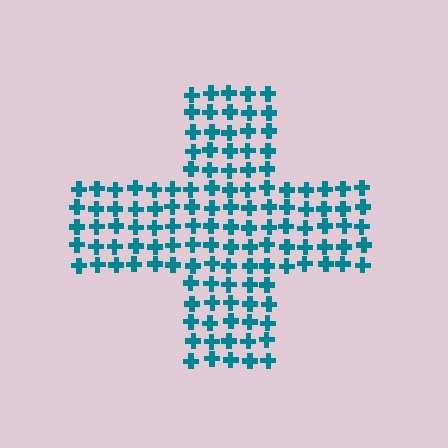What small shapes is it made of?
It is made of small crosses.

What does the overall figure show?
The overall figure shows a cross.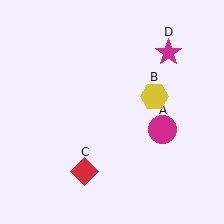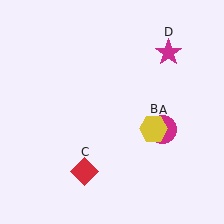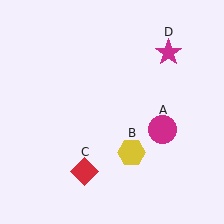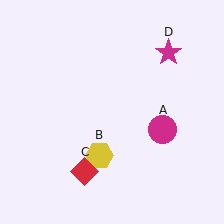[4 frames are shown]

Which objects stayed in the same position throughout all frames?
Magenta circle (object A) and red diamond (object C) and magenta star (object D) remained stationary.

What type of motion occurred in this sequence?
The yellow hexagon (object B) rotated clockwise around the center of the scene.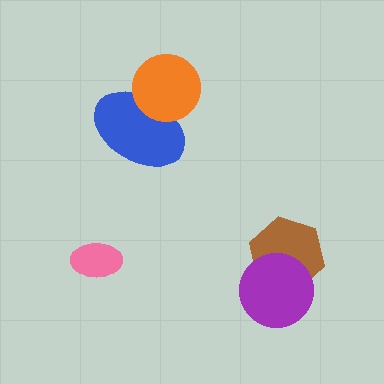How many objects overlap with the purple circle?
1 object overlaps with the purple circle.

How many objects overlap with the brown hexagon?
1 object overlaps with the brown hexagon.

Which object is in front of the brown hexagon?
The purple circle is in front of the brown hexagon.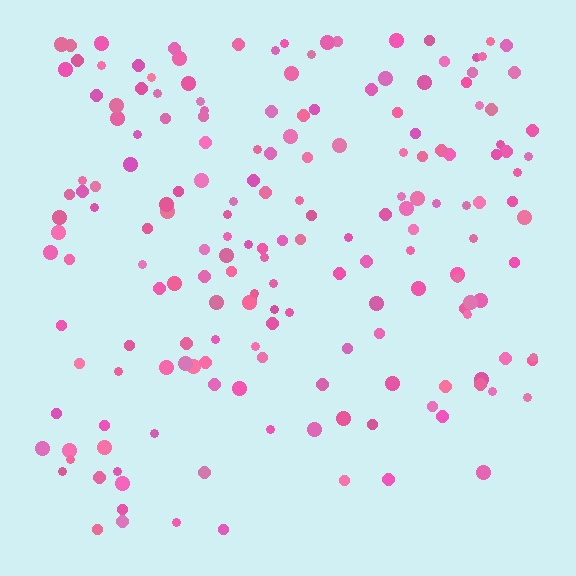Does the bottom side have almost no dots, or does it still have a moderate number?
Still a moderate number, just noticeably fewer than the top.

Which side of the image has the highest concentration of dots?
The top.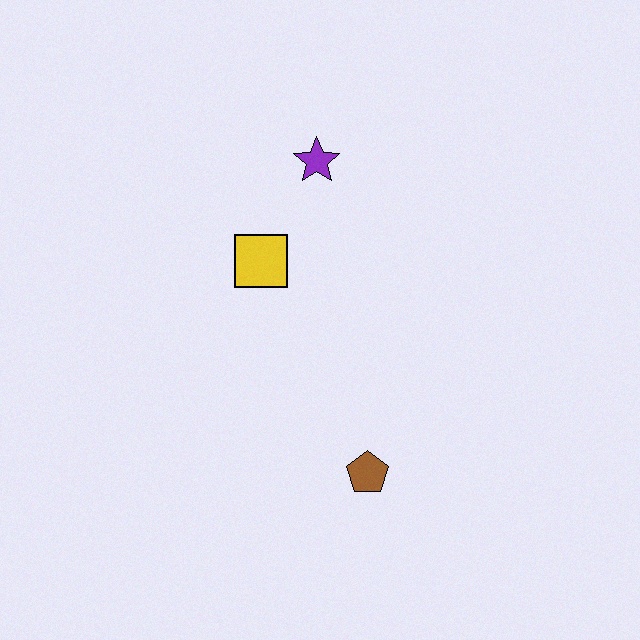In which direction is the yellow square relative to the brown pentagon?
The yellow square is above the brown pentagon.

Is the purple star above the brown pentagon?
Yes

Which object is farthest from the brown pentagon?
The purple star is farthest from the brown pentagon.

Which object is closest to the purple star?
The yellow square is closest to the purple star.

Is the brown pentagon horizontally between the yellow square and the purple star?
No